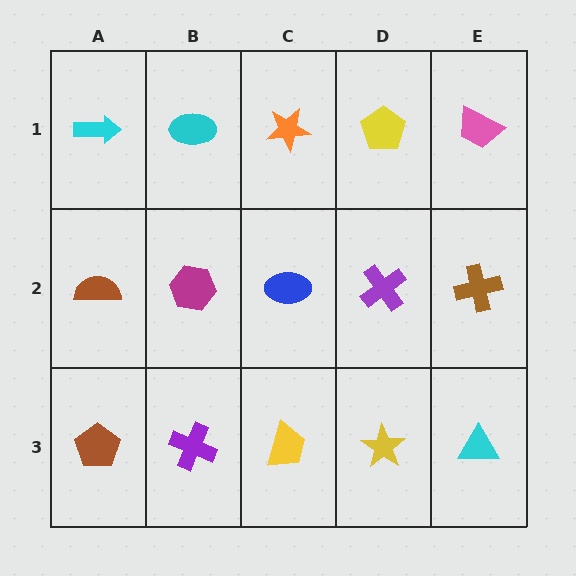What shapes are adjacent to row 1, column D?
A purple cross (row 2, column D), an orange star (row 1, column C), a pink trapezoid (row 1, column E).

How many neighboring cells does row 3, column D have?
3.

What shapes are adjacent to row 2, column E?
A pink trapezoid (row 1, column E), a cyan triangle (row 3, column E), a purple cross (row 2, column D).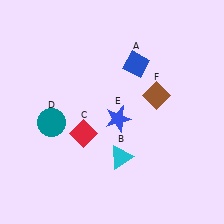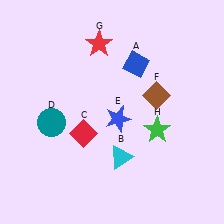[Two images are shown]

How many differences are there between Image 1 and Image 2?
There are 2 differences between the two images.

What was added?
A red star (G), a green star (H) were added in Image 2.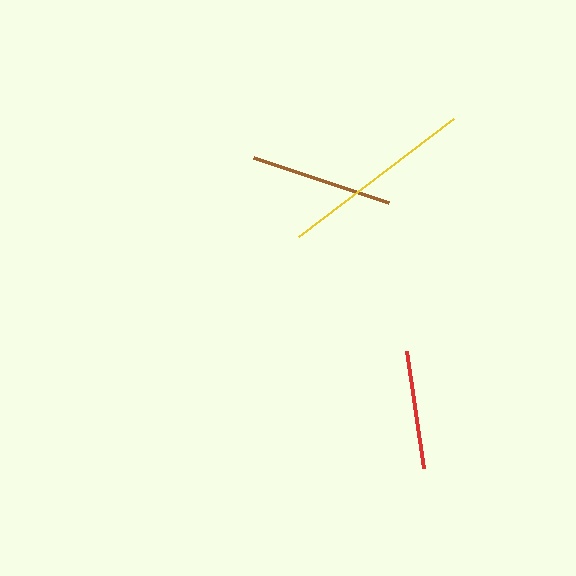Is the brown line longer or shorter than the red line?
The brown line is longer than the red line.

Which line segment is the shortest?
The red line is the shortest at approximately 118 pixels.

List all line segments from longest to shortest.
From longest to shortest: yellow, brown, red.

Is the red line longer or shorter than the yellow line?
The yellow line is longer than the red line.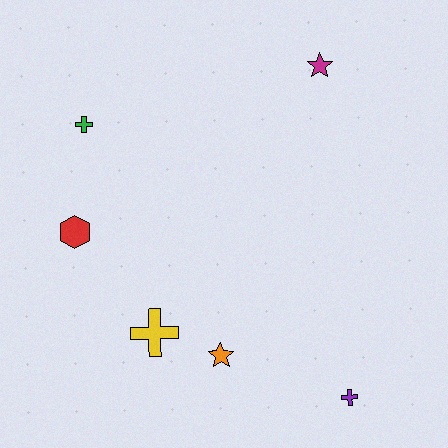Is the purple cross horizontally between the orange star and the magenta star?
No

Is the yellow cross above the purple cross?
Yes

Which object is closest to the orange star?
The yellow cross is closest to the orange star.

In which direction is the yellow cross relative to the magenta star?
The yellow cross is below the magenta star.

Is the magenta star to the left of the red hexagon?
No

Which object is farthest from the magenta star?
The purple cross is farthest from the magenta star.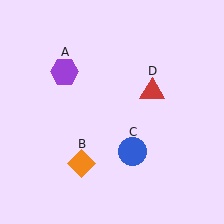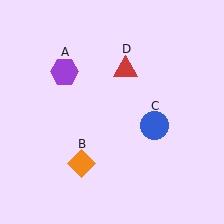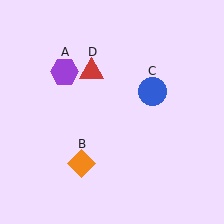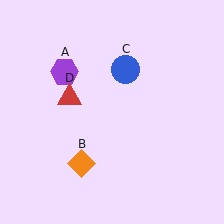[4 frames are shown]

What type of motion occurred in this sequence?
The blue circle (object C), red triangle (object D) rotated counterclockwise around the center of the scene.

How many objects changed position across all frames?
2 objects changed position: blue circle (object C), red triangle (object D).